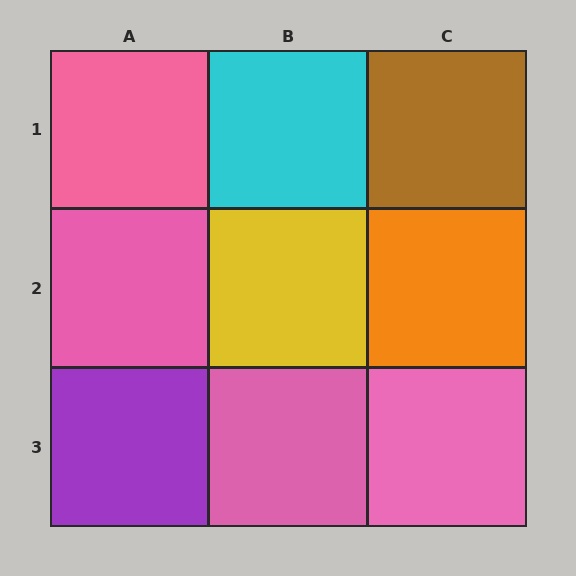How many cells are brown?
1 cell is brown.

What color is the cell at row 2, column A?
Pink.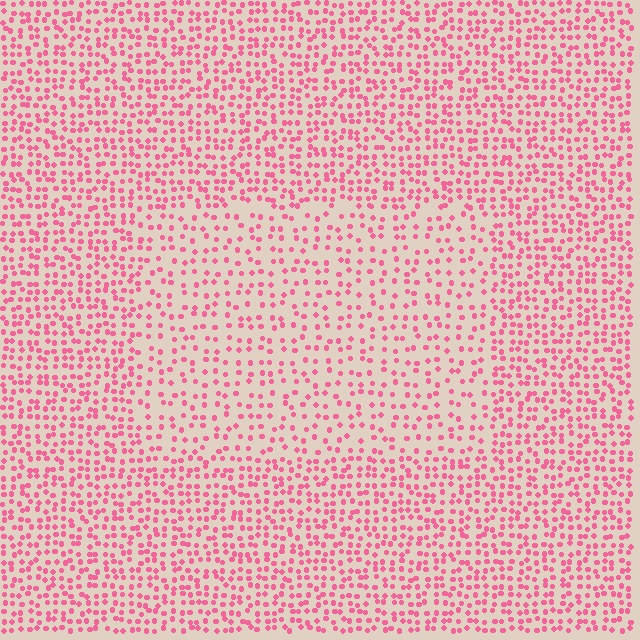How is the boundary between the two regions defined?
The boundary is defined by a change in element density (approximately 1.7x ratio). All elements are the same color, size, and shape.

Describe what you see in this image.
The image contains small pink elements arranged at two different densities. A rectangle-shaped region is visible where the elements are less densely packed than the surrounding area.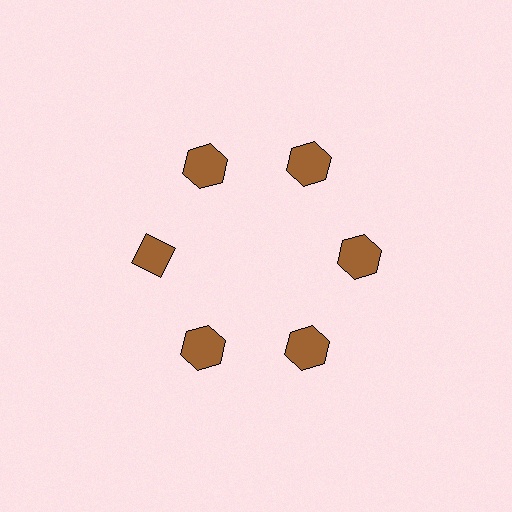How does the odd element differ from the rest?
It has a different shape: diamond instead of hexagon.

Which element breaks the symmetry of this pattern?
The brown diamond at roughly the 9 o'clock position breaks the symmetry. All other shapes are brown hexagons.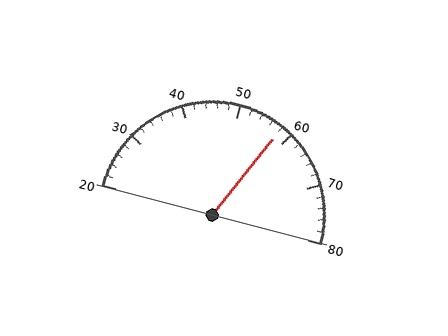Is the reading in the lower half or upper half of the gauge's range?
The reading is in the upper half of the range (20 to 80).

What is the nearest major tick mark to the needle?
The nearest major tick mark is 60.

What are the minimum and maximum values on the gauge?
The gauge ranges from 20 to 80.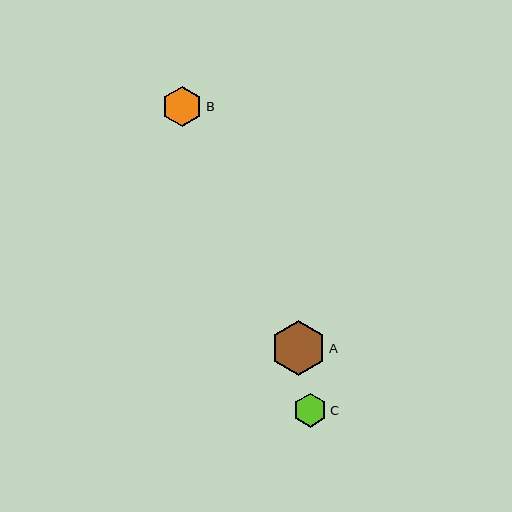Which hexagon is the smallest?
Hexagon C is the smallest with a size of approximately 34 pixels.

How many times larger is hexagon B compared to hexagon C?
Hexagon B is approximately 1.2 times the size of hexagon C.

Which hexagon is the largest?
Hexagon A is the largest with a size of approximately 55 pixels.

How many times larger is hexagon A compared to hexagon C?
Hexagon A is approximately 1.6 times the size of hexagon C.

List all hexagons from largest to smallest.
From largest to smallest: A, B, C.